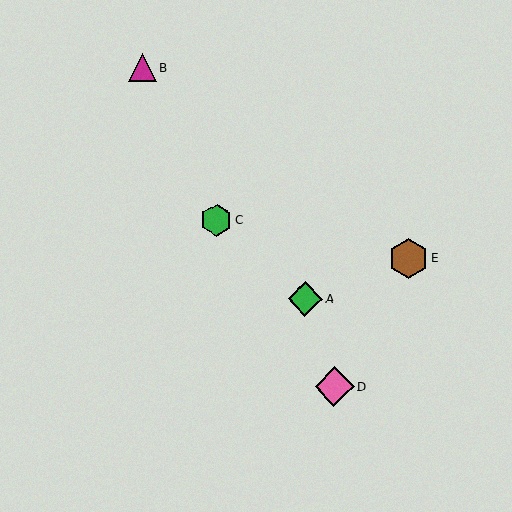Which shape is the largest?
The brown hexagon (labeled E) is the largest.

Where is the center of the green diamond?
The center of the green diamond is at (305, 299).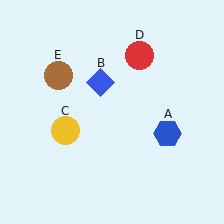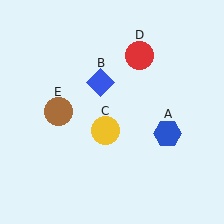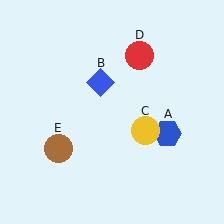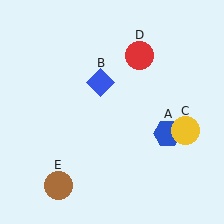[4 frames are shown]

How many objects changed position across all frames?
2 objects changed position: yellow circle (object C), brown circle (object E).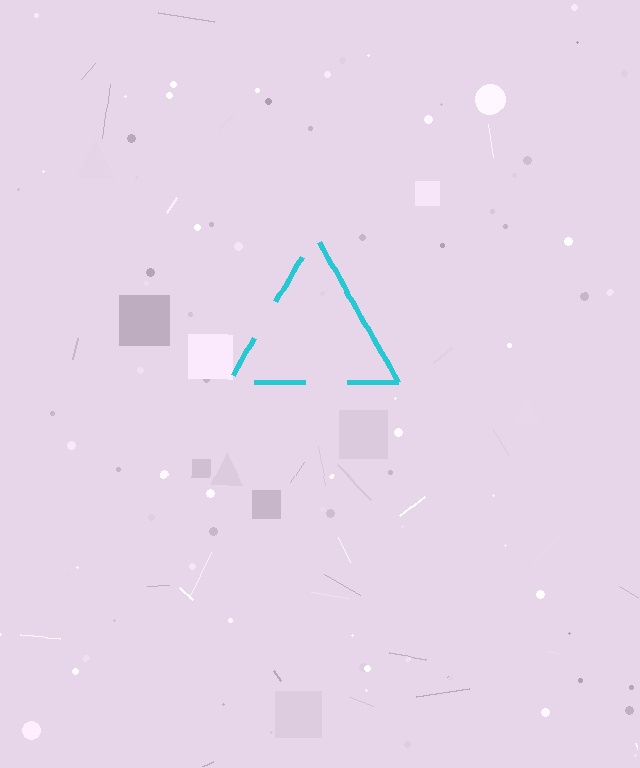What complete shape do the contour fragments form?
The contour fragments form a triangle.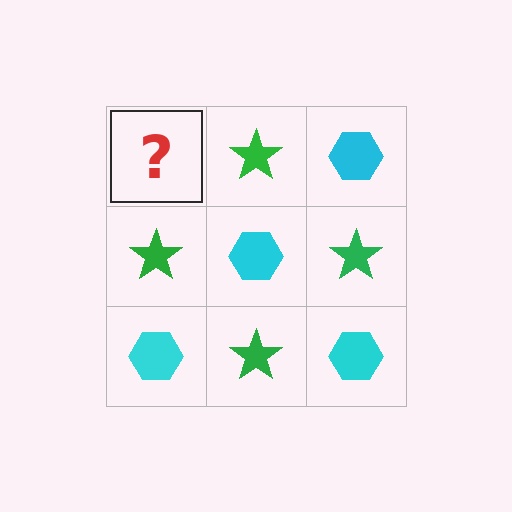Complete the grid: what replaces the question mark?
The question mark should be replaced with a cyan hexagon.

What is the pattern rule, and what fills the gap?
The rule is that it alternates cyan hexagon and green star in a checkerboard pattern. The gap should be filled with a cyan hexagon.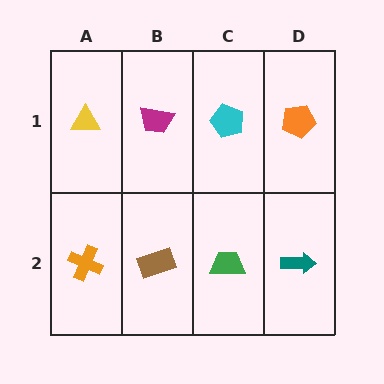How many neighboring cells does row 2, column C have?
3.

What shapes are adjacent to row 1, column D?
A teal arrow (row 2, column D), a cyan pentagon (row 1, column C).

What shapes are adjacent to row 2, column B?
A magenta trapezoid (row 1, column B), an orange cross (row 2, column A), a green trapezoid (row 2, column C).